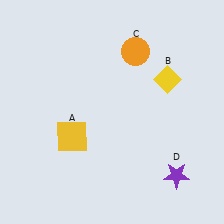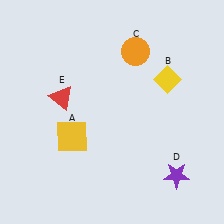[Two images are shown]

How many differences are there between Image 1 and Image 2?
There is 1 difference between the two images.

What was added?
A red triangle (E) was added in Image 2.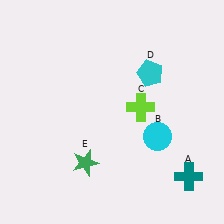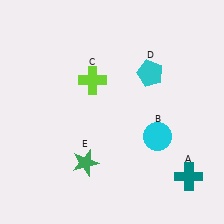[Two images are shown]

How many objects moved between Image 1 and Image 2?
1 object moved between the two images.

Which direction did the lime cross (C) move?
The lime cross (C) moved left.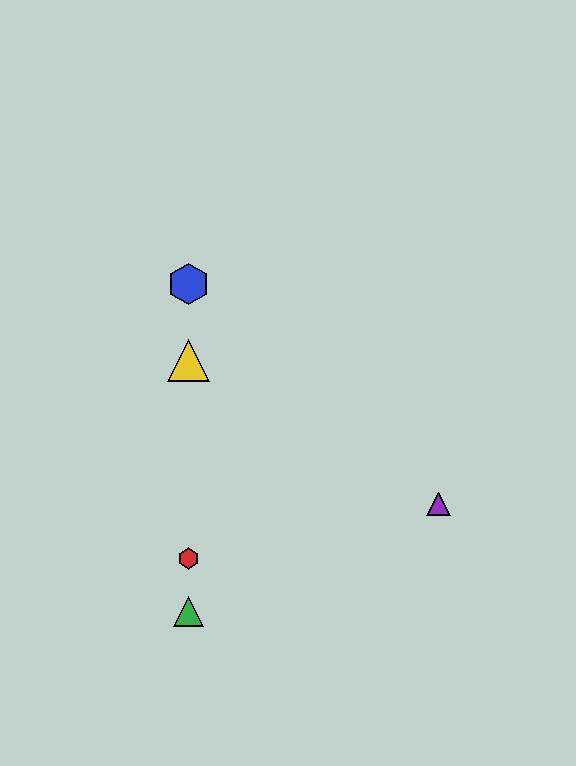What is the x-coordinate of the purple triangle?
The purple triangle is at x≈438.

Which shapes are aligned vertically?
The red hexagon, the blue hexagon, the green triangle, the yellow triangle are aligned vertically.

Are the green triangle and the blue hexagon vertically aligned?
Yes, both are at x≈189.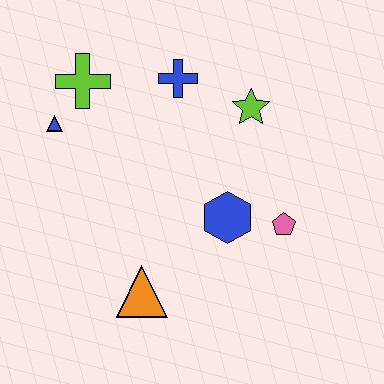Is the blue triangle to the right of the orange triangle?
No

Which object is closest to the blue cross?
The lime star is closest to the blue cross.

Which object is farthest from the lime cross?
The pink pentagon is farthest from the lime cross.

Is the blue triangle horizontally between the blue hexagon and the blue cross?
No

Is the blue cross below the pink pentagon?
No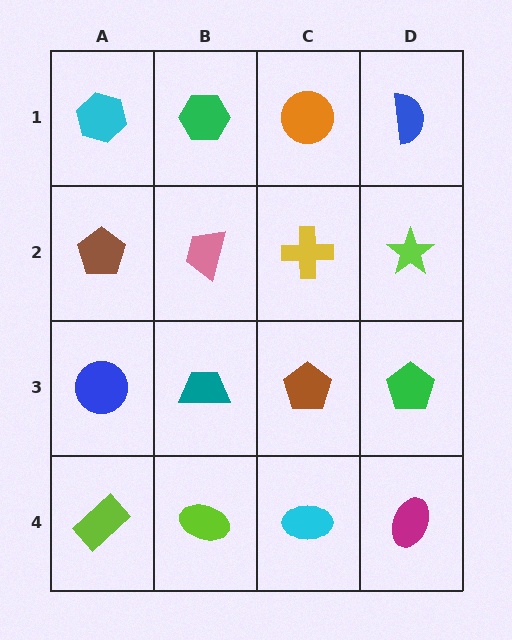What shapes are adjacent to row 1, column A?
A brown pentagon (row 2, column A), a green hexagon (row 1, column B).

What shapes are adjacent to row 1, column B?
A pink trapezoid (row 2, column B), a cyan hexagon (row 1, column A), an orange circle (row 1, column C).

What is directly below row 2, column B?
A teal trapezoid.